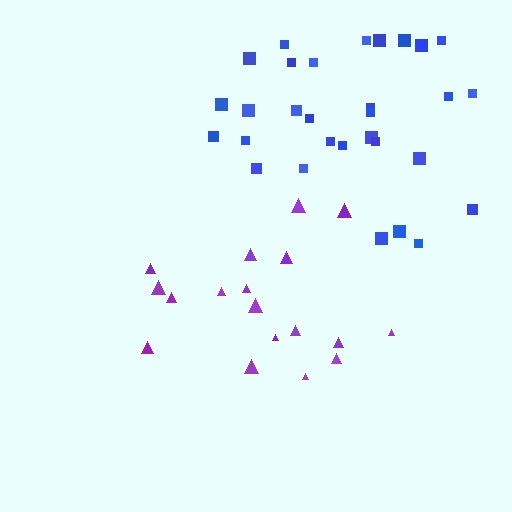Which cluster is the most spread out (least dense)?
Purple.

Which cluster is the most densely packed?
Blue.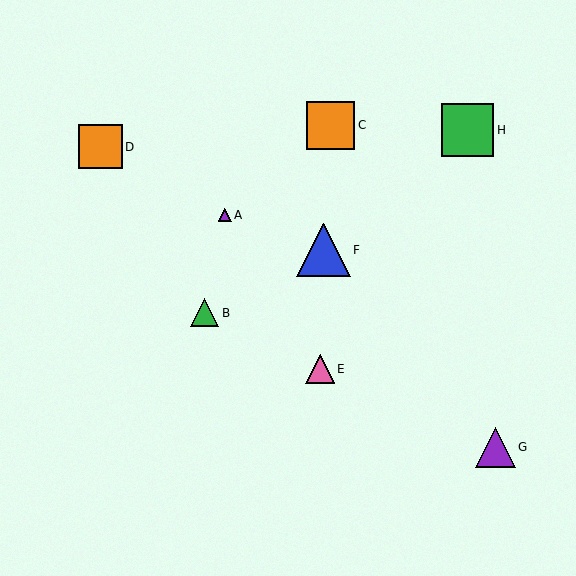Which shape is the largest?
The blue triangle (labeled F) is the largest.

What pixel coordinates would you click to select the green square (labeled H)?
Click at (467, 130) to select the green square H.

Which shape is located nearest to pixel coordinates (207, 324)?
The green triangle (labeled B) at (205, 313) is nearest to that location.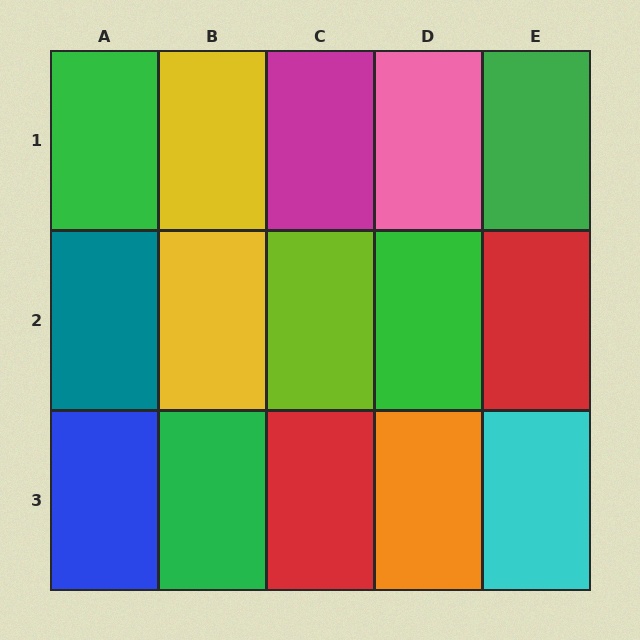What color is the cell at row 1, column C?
Magenta.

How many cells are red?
2 cells are red.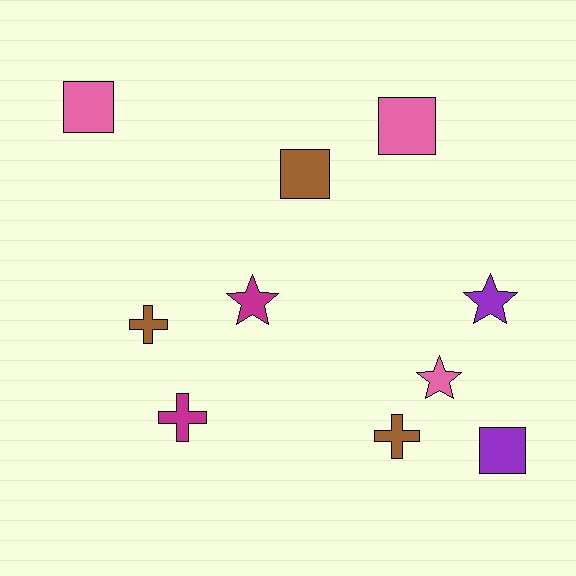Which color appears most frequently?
Brown, with 3 objects.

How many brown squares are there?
There is 1 brown square.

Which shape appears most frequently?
Square, with 4 objects.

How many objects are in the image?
There are 10 objects.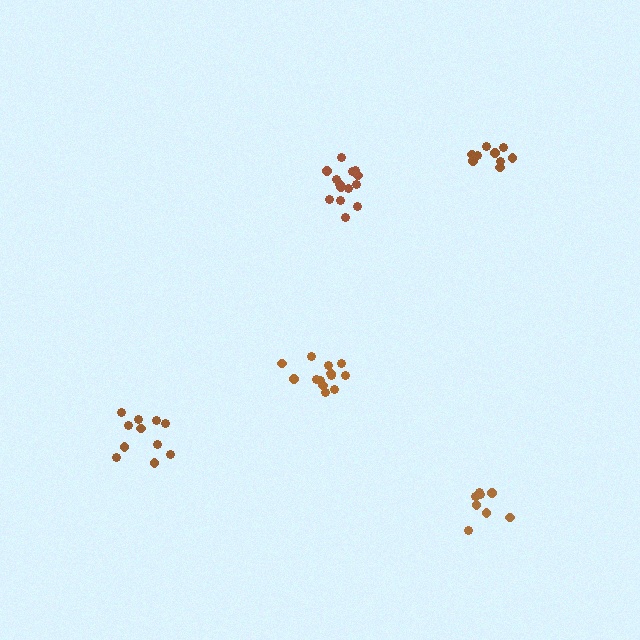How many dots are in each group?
Group 1: 9 dots, Group 2: 13 dots, Group 3: 11 dots, Group 4: 14 dots, Group 5: 8 dots (55 total).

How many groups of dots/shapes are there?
There are 5 groups.